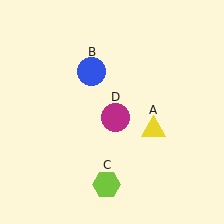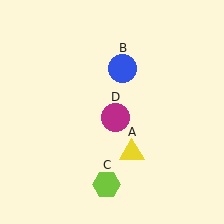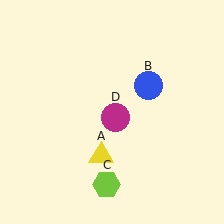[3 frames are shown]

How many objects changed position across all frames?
2 objects changed position: yellow triangle (object A), blue circle (object B).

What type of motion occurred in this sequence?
The yellow triangle (object A), blue circle (object B) rotated clockwise around the center of the scene.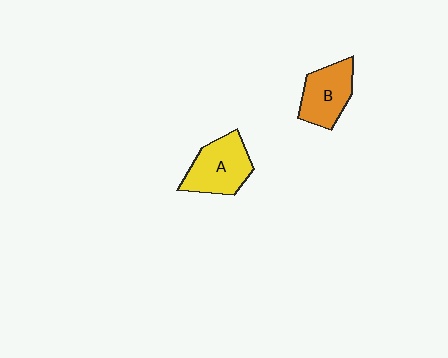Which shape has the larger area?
Shape A (yellow).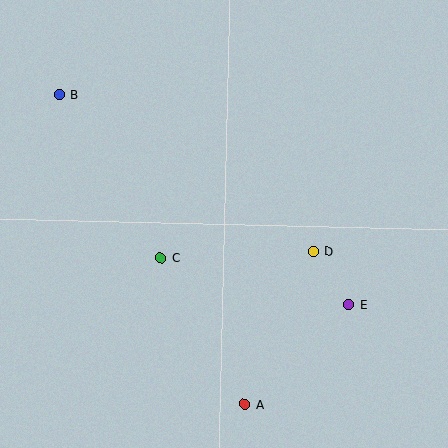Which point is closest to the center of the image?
Point C at (161, 258) is closest to the center.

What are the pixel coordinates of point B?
Point B is at (59, 95).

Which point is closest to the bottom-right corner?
Point E is closest to the bottom-right corner.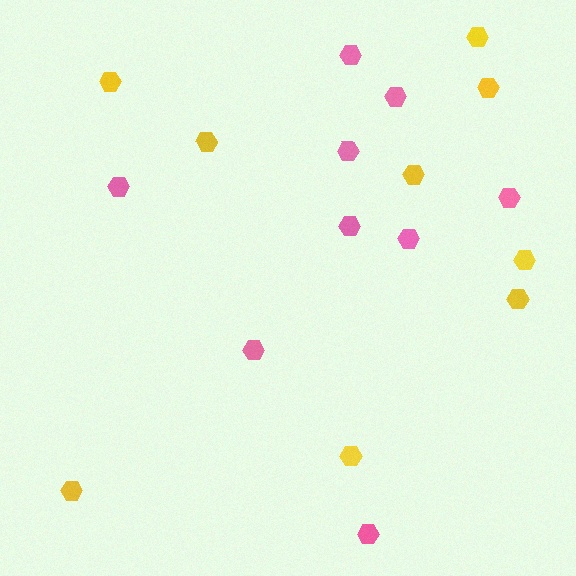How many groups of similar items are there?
There are 2 groups: one group of pink hexagons (9) and one group of yellow hexagons (9).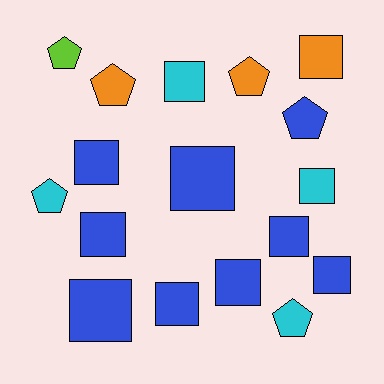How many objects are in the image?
There are 17 objects.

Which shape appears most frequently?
Square, with 11 objects.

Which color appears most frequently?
Blue, with 9 objects.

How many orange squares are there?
There is 1 orange square.